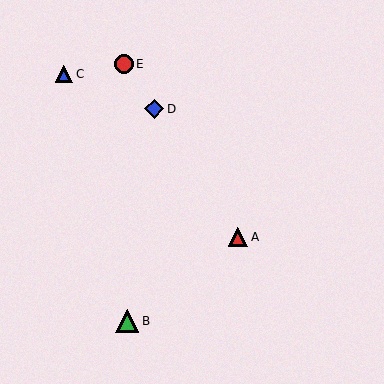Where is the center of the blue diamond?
The center of the blue diamond is at (154, 109).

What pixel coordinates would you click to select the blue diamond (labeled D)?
Click at (154, 109) to select the blue diamond D.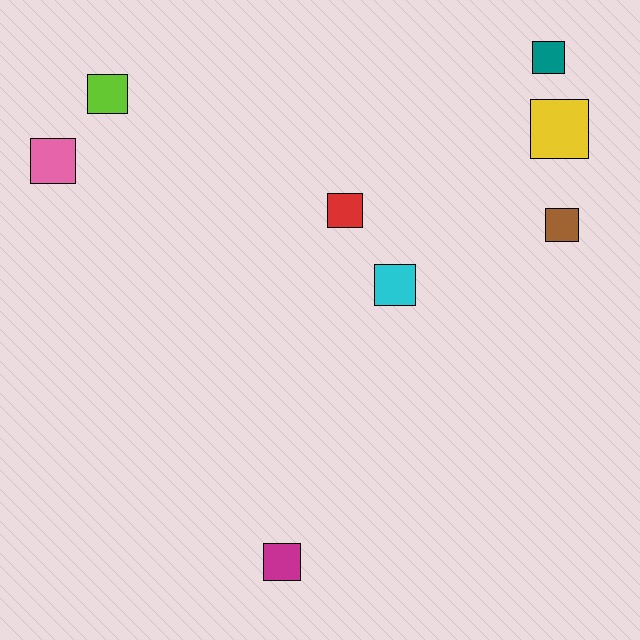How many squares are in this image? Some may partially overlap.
There are 8 squares.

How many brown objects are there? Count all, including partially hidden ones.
There is 1 brown object.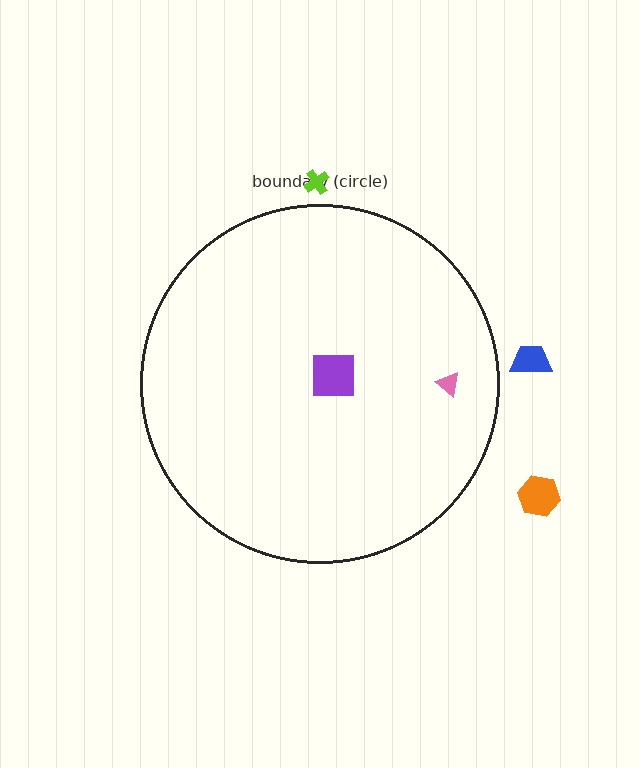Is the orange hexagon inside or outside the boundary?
Outside.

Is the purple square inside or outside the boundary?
Inside.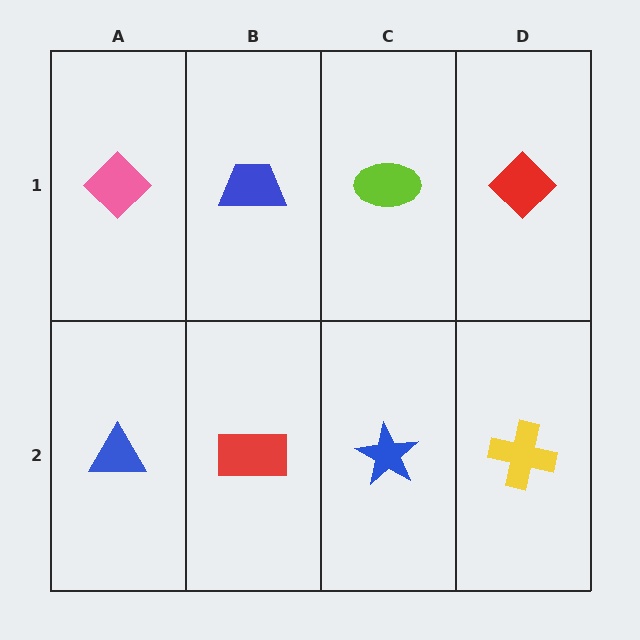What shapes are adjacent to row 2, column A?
A pink diamond (row 1, column A), a red rectangle (row 2, column B).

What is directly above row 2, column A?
A pink diamond.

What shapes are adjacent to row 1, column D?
A yellow cross (row 2, column D), a lime ellipse (row 1, column C).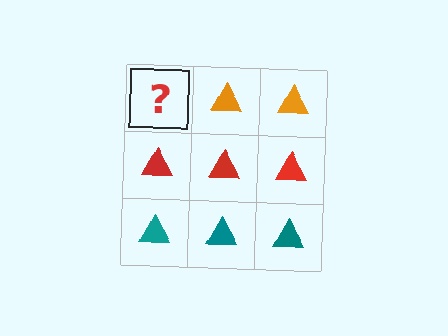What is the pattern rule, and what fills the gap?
The rule is that each row has a consistent color. The gap should be filled with an orange triangle.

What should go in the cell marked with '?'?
The missing cell should contain an orange triangle.